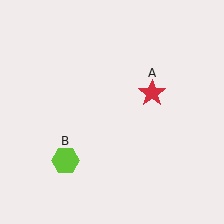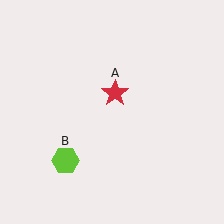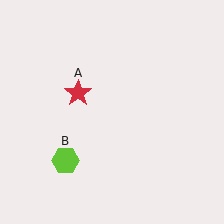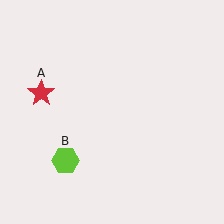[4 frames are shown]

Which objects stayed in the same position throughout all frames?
Lime hexagon (object B) remained stationary.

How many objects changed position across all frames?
1 object changed position: red star (object A).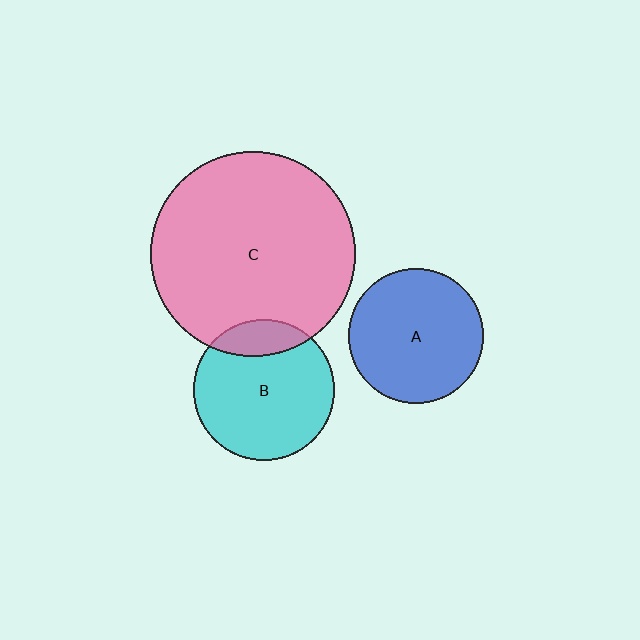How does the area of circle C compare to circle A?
Approximately 2.3 times.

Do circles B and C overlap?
Yes.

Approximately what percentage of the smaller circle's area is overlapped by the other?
Approximately 15%.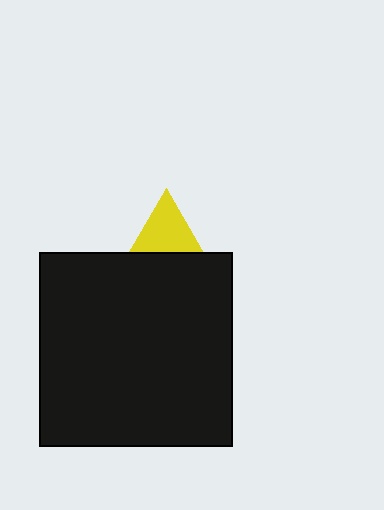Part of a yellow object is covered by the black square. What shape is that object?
It is a triangle.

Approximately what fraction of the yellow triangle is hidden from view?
Roughly 66% of the yellow triangle is hidden behind the black square.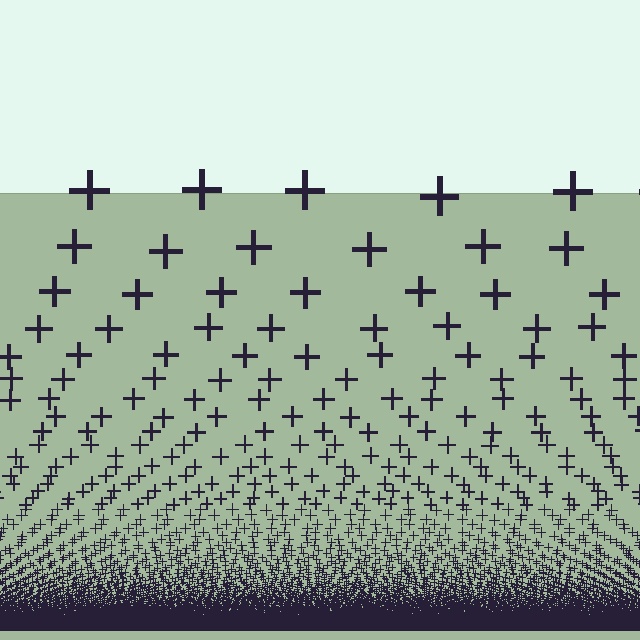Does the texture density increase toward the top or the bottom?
Density increases toward the bottom.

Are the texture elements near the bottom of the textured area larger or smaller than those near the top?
Smaller. The gradient is inverted — elements near the bottom are smaller and denser.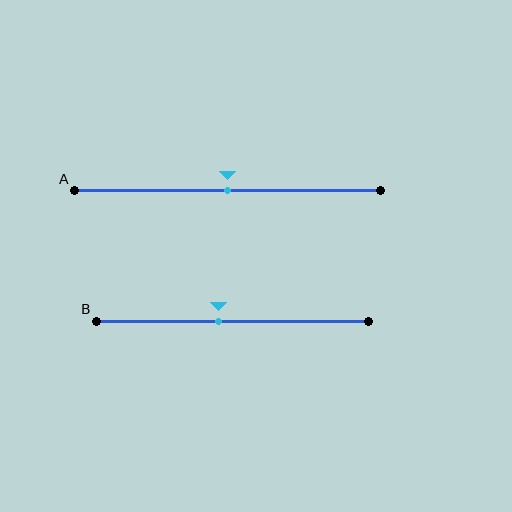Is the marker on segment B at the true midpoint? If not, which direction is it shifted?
No, the marker on segment B is shifted to the left by about 5% of the segment length.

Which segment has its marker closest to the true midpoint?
Segment A has its marker closest to the true midpoint.